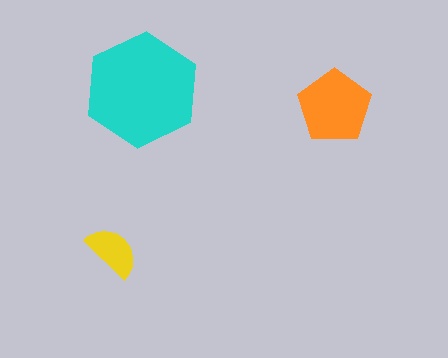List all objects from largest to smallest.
The cyan hexagon, the orange pentagon, the yellow semicircle.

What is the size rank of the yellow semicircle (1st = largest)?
3rd.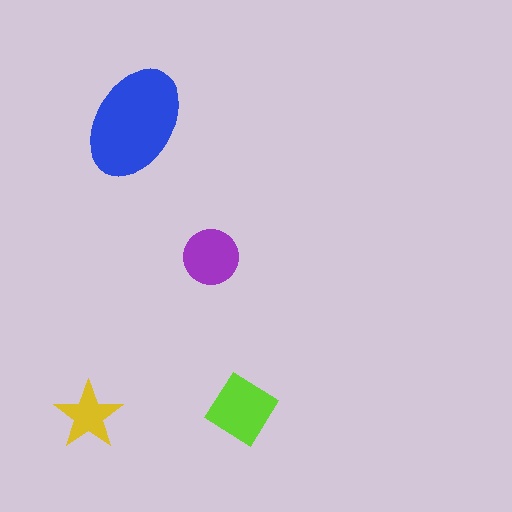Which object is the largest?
The blue ellipse.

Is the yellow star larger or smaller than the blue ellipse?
Smaller.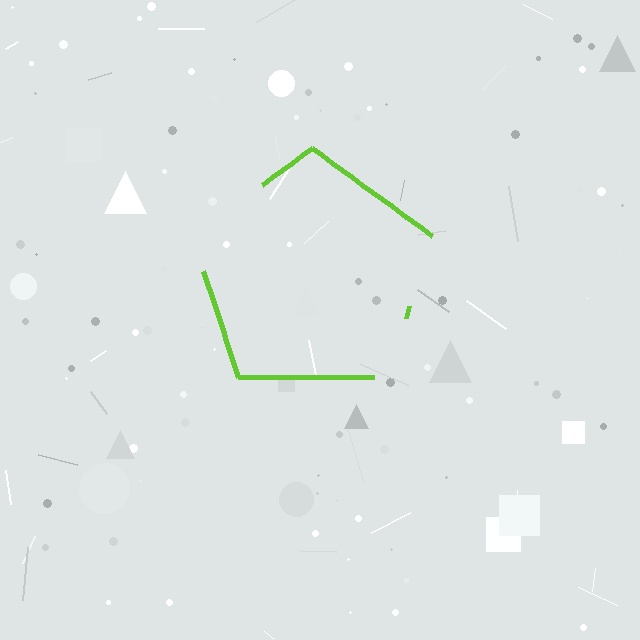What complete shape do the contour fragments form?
The contour fragments form a pentagon.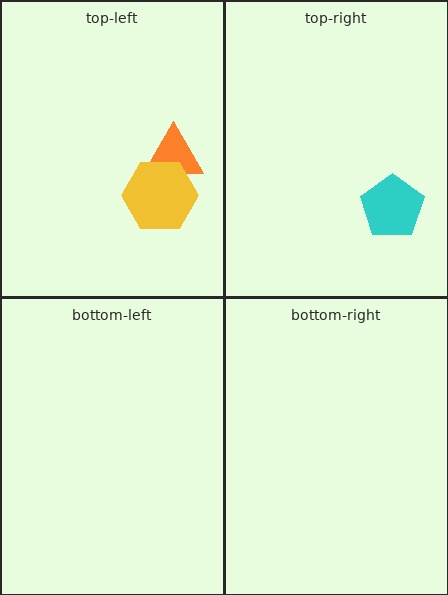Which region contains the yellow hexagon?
The top-left region.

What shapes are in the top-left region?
The orange triangle, the yellow hexagon.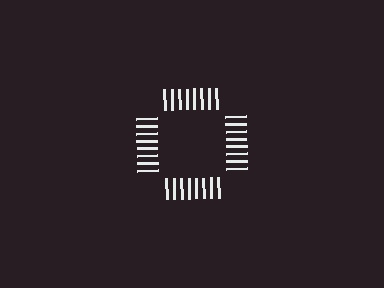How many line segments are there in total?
32 — 8 along each of the 4 edges.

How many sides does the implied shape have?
4 sides — the line-ends trace a square.